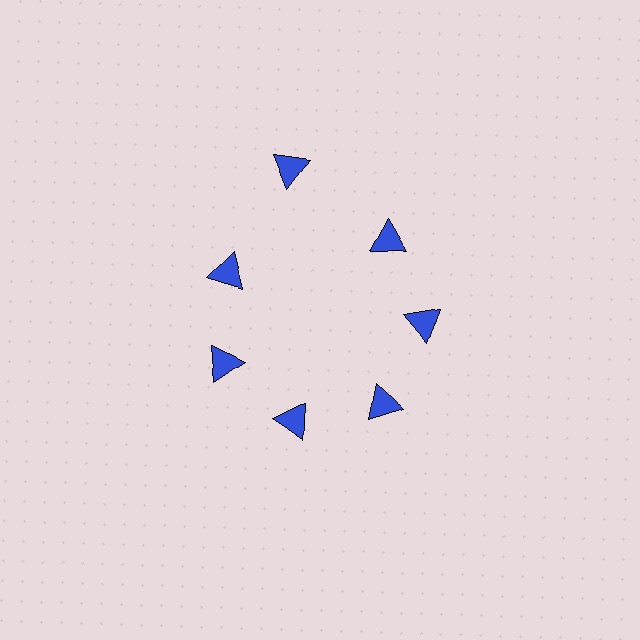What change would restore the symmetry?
The symmetry would be restored by moving it inward, back onto the ring so that all 7 triangles sit at equal angles and equal distance from the center.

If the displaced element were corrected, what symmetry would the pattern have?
It would have 7-fold rotational symmetry — the pattern would map onto itself every 51 degrees.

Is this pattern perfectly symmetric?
No. The 7 blue triangles are arranged in a ring, but one element near the 12 o'clock position is pushed outward from the center, breaking the 7-fold rotational symmetry.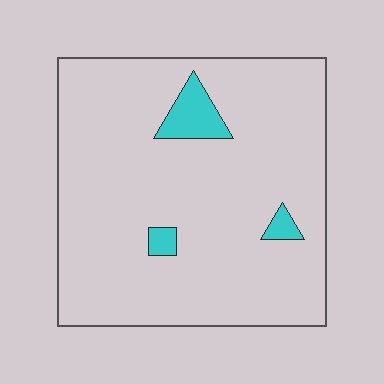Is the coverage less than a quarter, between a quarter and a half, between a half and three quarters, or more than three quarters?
Less than a quarter.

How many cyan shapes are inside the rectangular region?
3.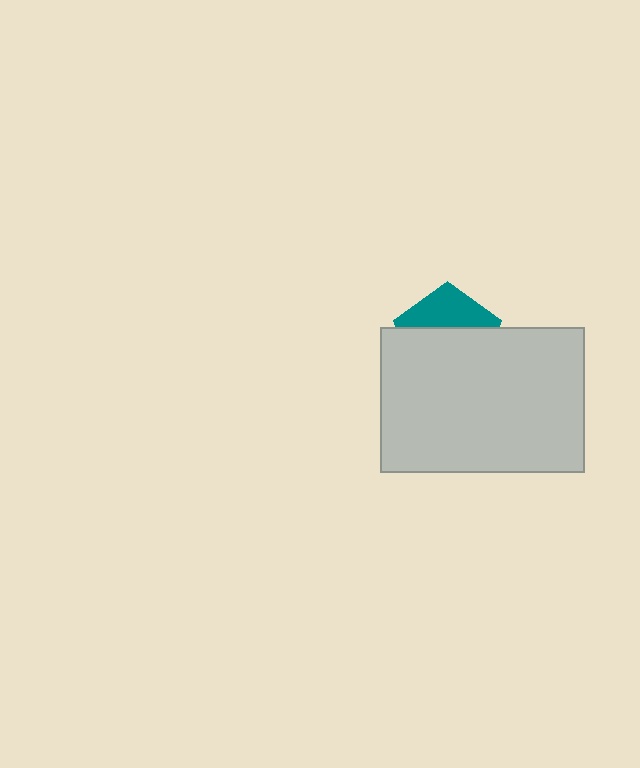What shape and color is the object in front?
The object in front is a light gray rectangle.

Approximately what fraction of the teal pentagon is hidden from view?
Roughly 63% of the teal pentagon is hidden behind the light gray rectangle.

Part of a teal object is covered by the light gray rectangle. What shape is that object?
It is a pentagon.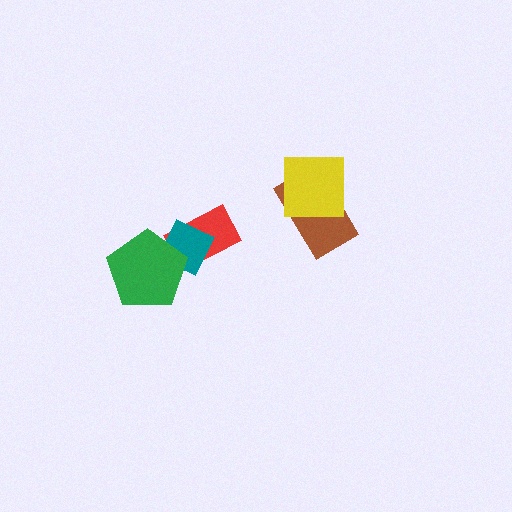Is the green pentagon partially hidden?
No, no other shape covers it.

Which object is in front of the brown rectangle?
The yellow square is in front of the brown rectangle.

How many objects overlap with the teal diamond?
2 objects overlap with the teal diamond.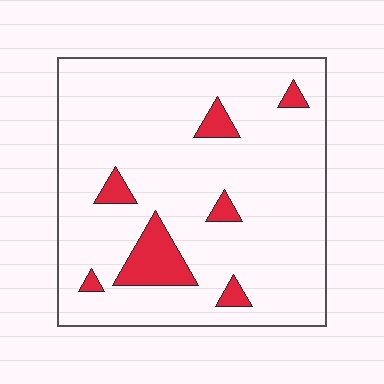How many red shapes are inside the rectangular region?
7.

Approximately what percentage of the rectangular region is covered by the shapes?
Approximately 10%.